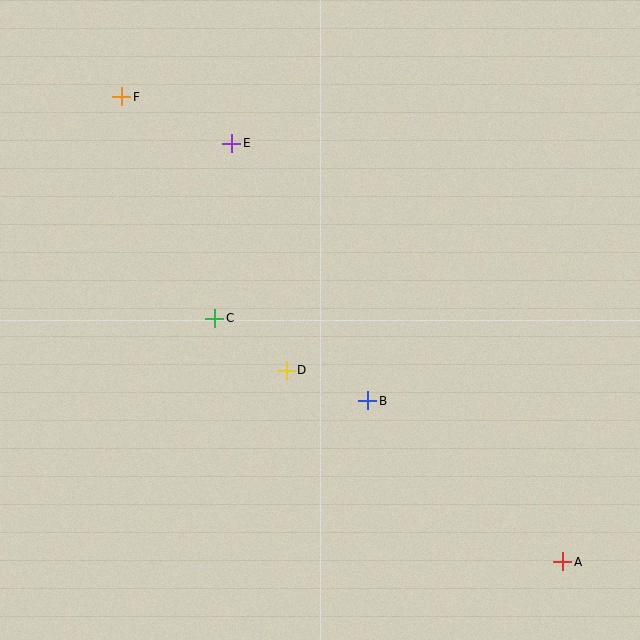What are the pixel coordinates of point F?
Point F is at (122, 97).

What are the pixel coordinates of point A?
Point A is at (563, 562).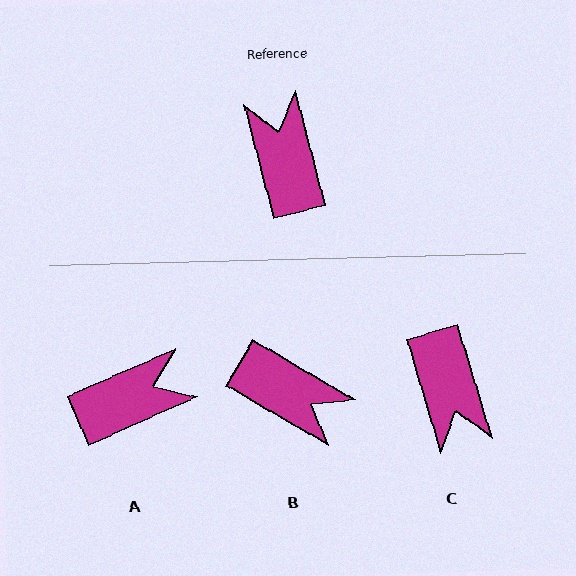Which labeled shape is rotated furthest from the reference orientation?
C, about 178 degrees away.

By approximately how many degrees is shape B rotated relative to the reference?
Approximately 135 degrees clockwise.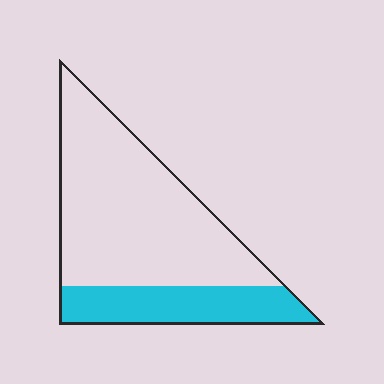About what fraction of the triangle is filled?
About one quarter (1/4).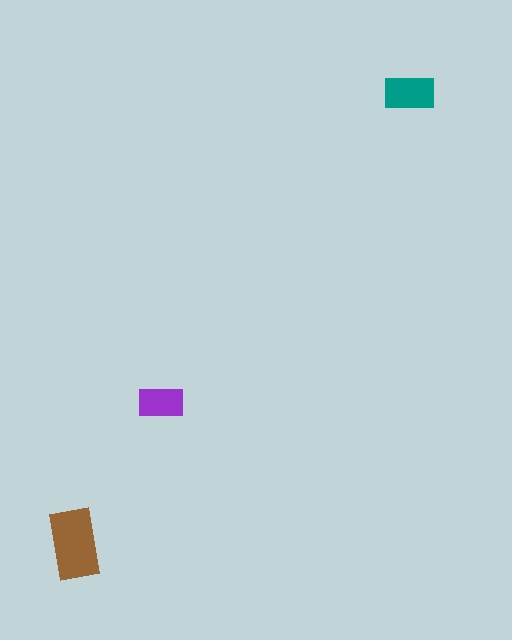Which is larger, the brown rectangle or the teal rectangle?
The brown one.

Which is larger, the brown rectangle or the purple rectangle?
The brown one.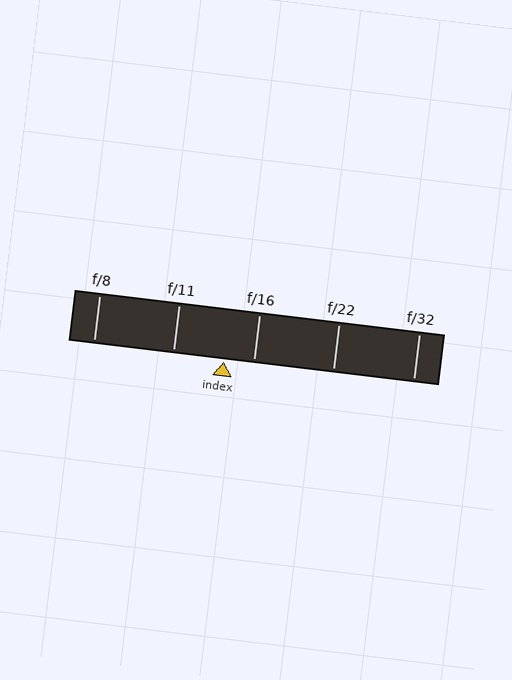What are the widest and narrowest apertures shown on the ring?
The widest aperture shown is f/8 and the narrowest is f/32.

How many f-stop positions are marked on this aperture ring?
There are 5 f-stop positions marked.